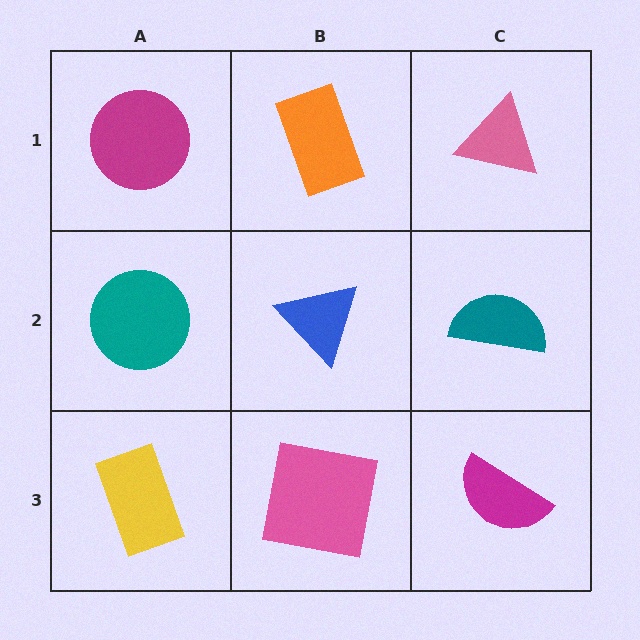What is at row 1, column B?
An orange rectangle.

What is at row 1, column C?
A pink triangle.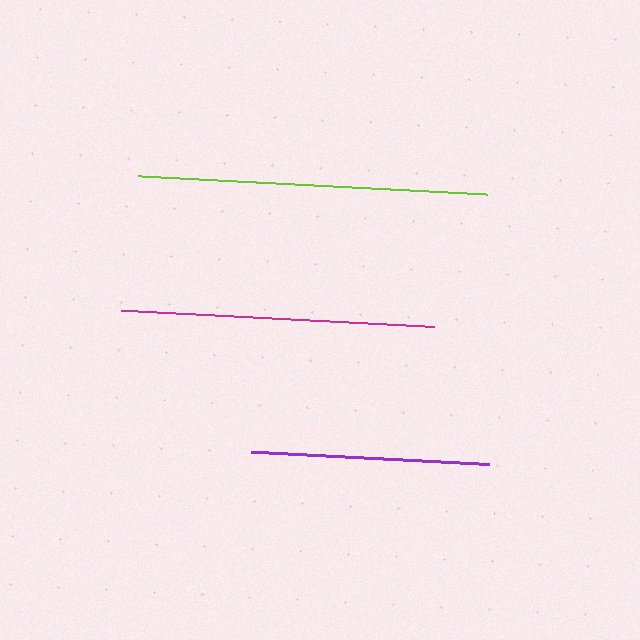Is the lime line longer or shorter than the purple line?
The lime line is longer than the purple line.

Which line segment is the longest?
The lime line is the longest at approximately 349 pixels.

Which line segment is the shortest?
The purple line is the shortest at approximately 237 pixels.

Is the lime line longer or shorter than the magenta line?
The lime line is longer than the magenta line.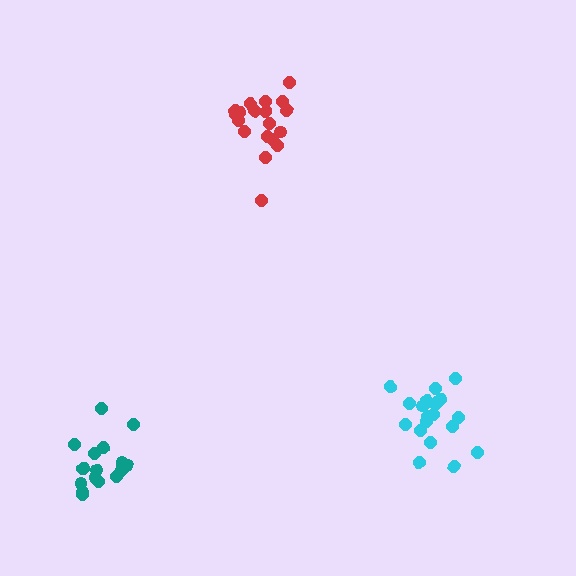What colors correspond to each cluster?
The clusters are colored: red, teal, cyan.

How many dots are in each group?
Group 1: 19 dots, Group 2: 17 dots, Group 3: 21 dots (57 total).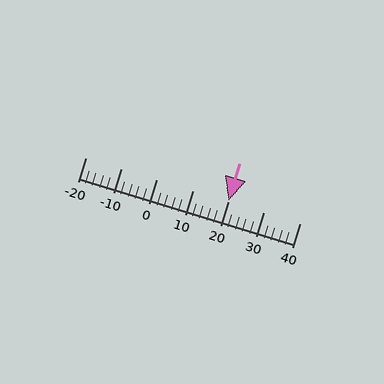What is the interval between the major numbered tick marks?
The major tick marks are spaced 10 units apart.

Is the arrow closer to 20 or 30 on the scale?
The arrow is closer to 20.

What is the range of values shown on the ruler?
The ruler shows values from -20 to 40.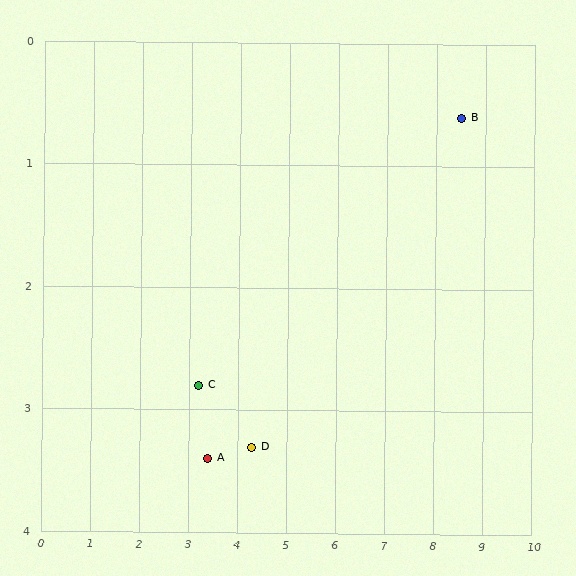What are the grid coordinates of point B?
Point B is at approximately (8.5, 0.6).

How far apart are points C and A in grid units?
Points C and A are about 0.6 grid units apart.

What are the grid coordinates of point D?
Point D is at approximately (4.3, 3.3).